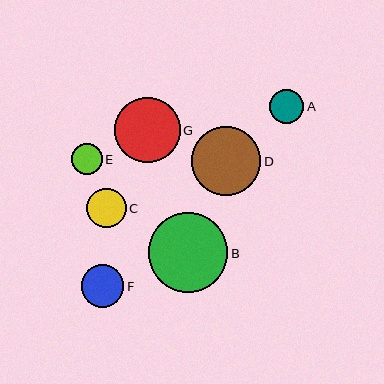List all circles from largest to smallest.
From largest to smallest: B, D, G, F, C, A, E.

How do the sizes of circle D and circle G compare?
Circle D and circle G are approximately the same size.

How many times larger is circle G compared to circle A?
Circle G is approximately 1.9 times the size of circle A.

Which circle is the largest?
Circle B is the largest with a size of approximately 79 pixels.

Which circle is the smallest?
Circle E is the smallest with a size of approximately 31 pixels.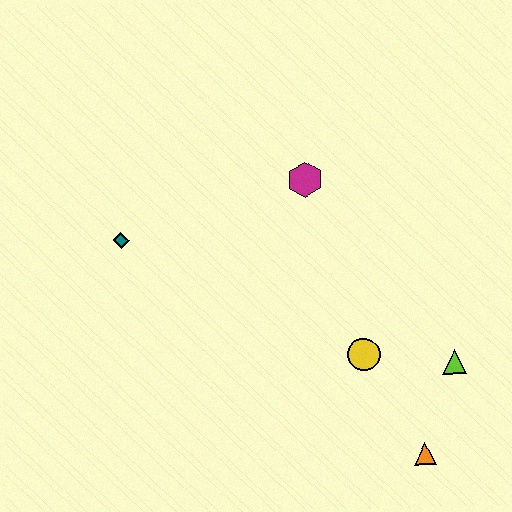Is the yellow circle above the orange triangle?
Yes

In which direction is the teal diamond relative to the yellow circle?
The teal diamond is to the left of the yellow circle.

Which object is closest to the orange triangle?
The lime triangle is closest to the orange triangle.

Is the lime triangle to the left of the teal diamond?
No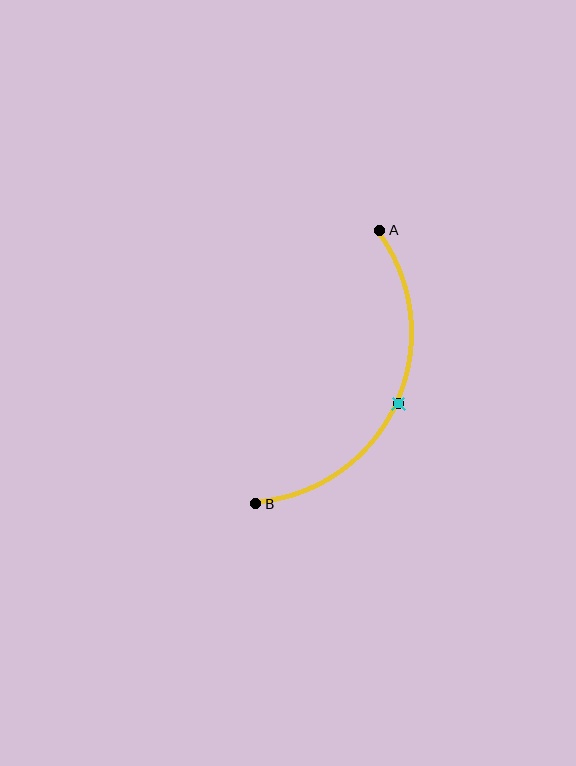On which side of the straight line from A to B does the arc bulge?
The arc bulges to the right of the straight line connecting A and B.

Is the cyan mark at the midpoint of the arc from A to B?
Yes. The cyan mark lies on the arc at equal arc-length from both A and B — it is the arc midpoint.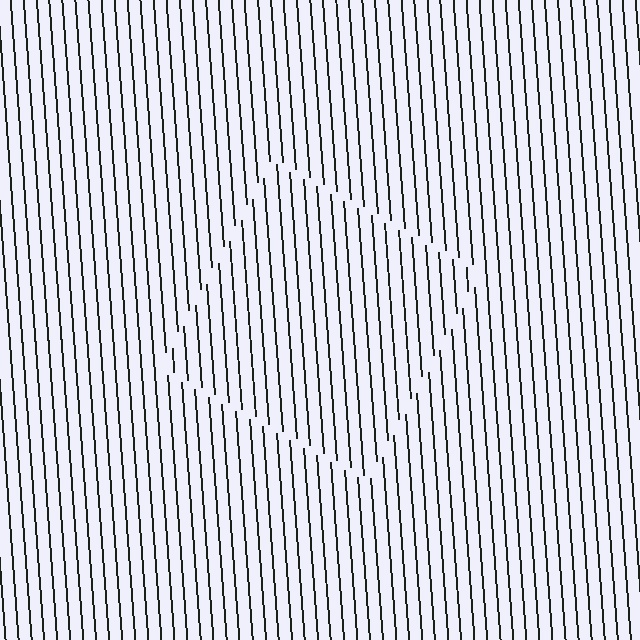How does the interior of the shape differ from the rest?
The interior of the shape contains the same grating, shifted by half a period — the contour is defined by the phase discontinuity where line-ends from the inner and outer gratings abut.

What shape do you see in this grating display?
An illusory square. The interior of the shape contains the same grating, shifted by half a period — the contour is defined by the phase discontinuity where line-ends from the inner and outer gratings abut.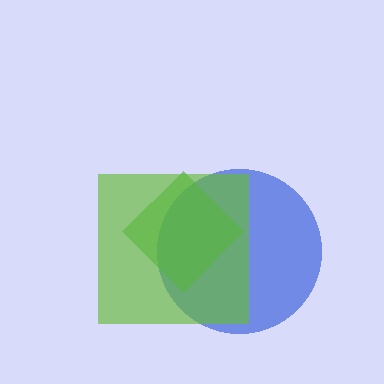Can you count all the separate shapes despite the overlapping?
Yes, there are 3 separate shapes.